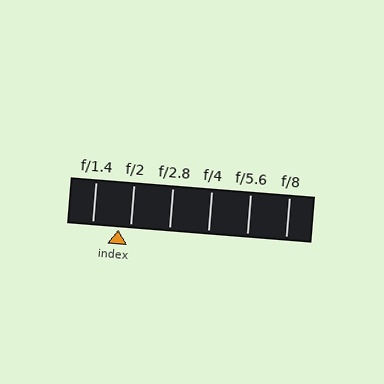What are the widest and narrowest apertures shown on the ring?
The widest aperture shown is f/1.4 and the narrowest is f/8.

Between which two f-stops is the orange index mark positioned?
The index mark is between f/1.4 and f/2.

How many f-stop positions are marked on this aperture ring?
There are 6 f-stop positions marked.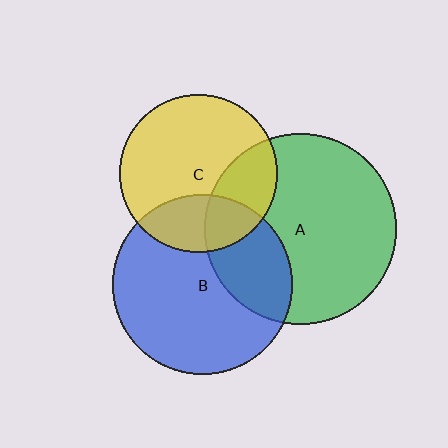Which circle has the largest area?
Circle A (green).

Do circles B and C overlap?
Yes.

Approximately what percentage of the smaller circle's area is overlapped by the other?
Approximately 25%.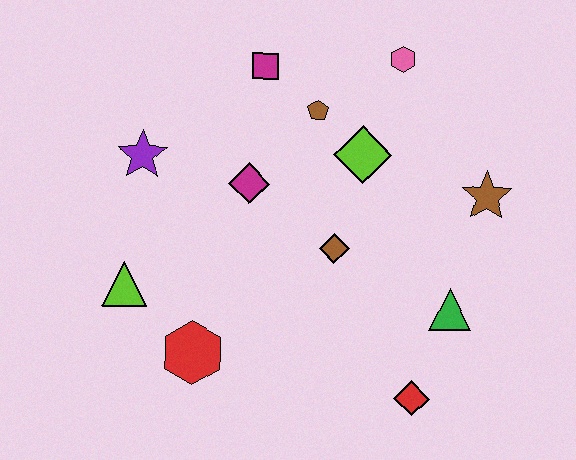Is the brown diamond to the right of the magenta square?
Yes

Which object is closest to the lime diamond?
The brown pentagon is closest to the lime diamond.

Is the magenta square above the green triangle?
Yes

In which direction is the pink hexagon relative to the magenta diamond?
The pink hexagon is to the right of the magenta diamond.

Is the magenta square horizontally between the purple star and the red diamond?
Yes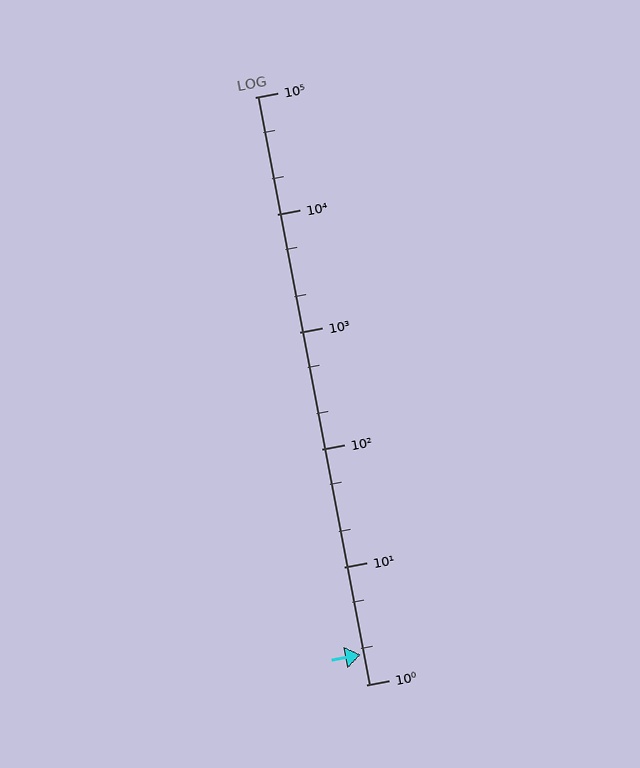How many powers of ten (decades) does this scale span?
The scale spans 5 decades, from 1 to 100000.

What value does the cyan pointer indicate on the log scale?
The pointer indicates approximately 1.8.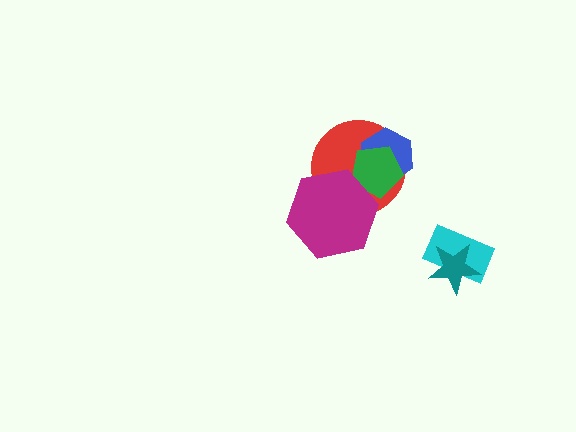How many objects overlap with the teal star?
1 object overlaps with the teal star.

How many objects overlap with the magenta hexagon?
2 objects overlap with the magenta hexagon.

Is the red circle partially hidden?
Yes, it is partially covered by another shape.